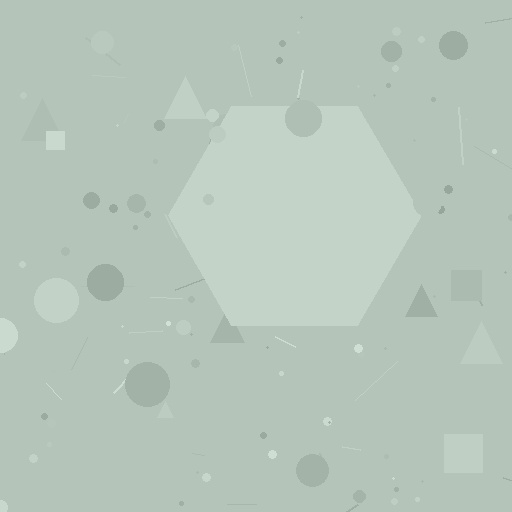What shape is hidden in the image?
A hexagon is hidden in the image.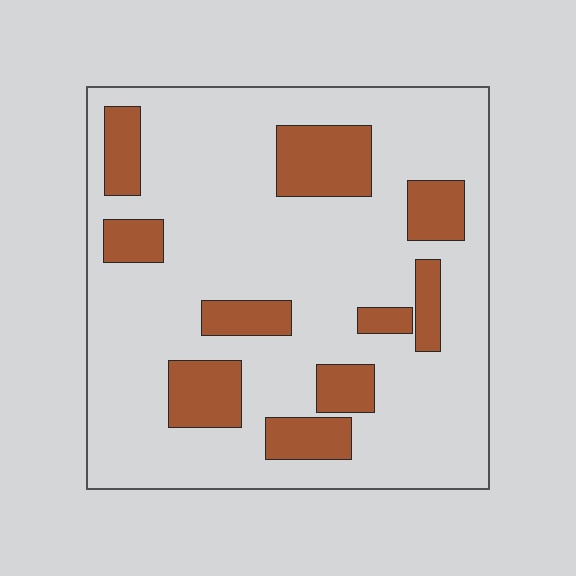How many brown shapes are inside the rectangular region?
10.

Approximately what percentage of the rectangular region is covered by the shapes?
Approximately 20%.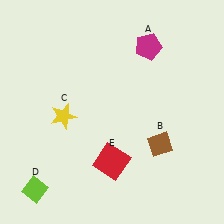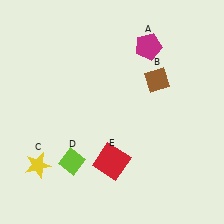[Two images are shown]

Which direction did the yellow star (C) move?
The yellow star (C) moved down.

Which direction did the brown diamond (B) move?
The brown diamond (B) moved up.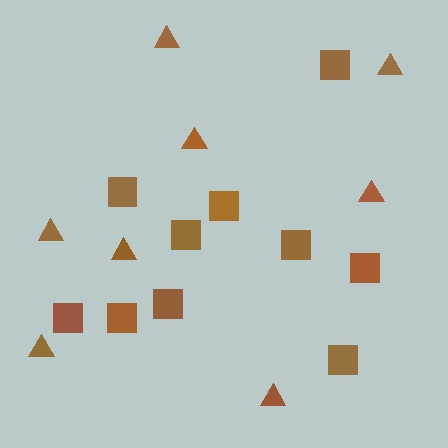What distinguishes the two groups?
There are 2 groups: one group of squares (10) and one group of triangles (8).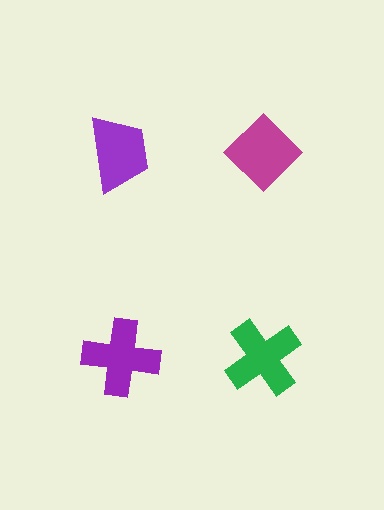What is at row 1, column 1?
A purple trapezoid.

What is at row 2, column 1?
A purple cross.